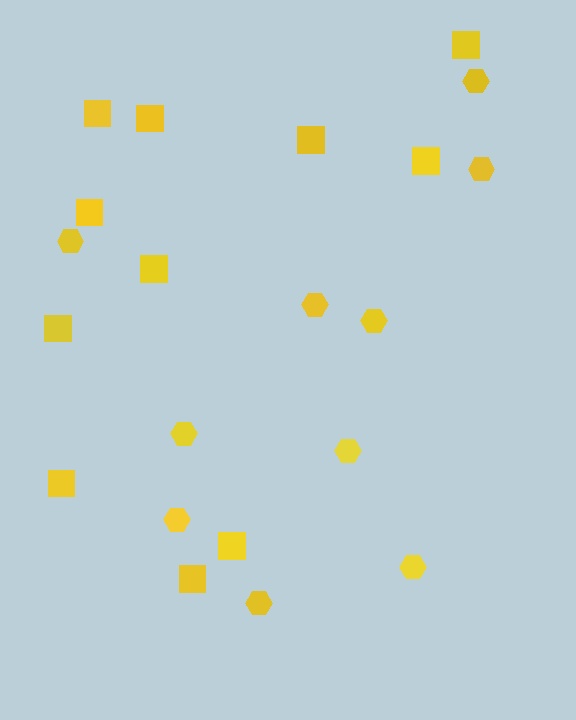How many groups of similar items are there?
There are 2 groups: one group of hexagons (10) and one group of squares (11).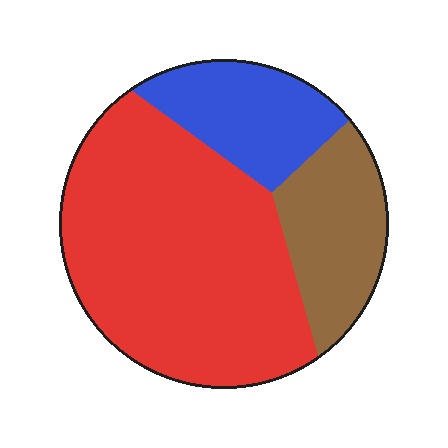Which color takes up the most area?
Red, at roughly 60%.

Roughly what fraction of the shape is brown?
Brown covers 20% of the shape.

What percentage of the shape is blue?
Blue covers 19% of the shape.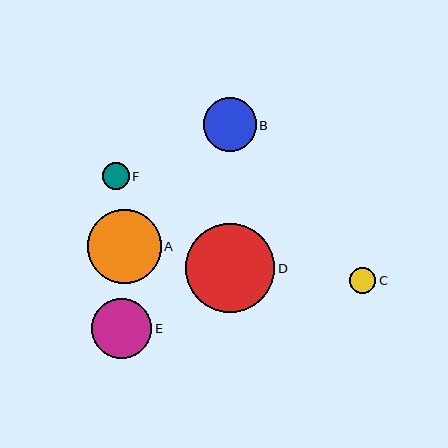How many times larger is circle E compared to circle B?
Circle E is approximately 1.1 times the size of circle B.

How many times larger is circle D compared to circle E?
Circle D is approximately 1.5 times the size of circle E.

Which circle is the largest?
Circle D is the largest with a size of approximately 89 pixels.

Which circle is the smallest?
Circle C is the smallest with a size of approximately 26 pixels.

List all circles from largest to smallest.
From largest to smallest: D, A, E, B, F, C.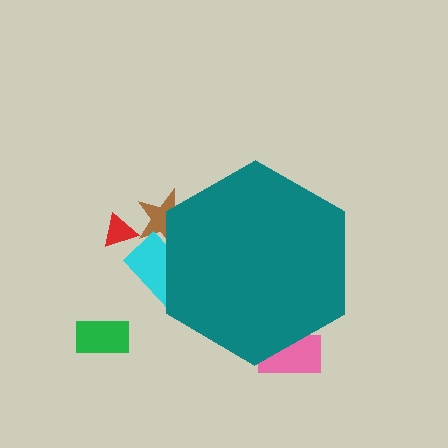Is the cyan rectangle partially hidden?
Yes, the cyan rectangle is partially hidden behind the teal hexagon.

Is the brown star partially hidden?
Yes, the brown star is partially hidden behind the teal hexagon.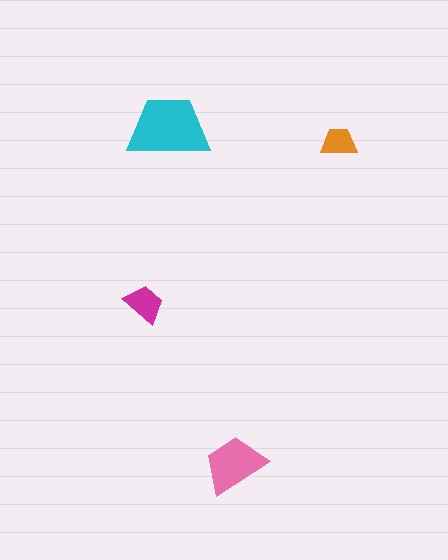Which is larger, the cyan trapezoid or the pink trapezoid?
The cyan one.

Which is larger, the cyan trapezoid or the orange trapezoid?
The cyan one.